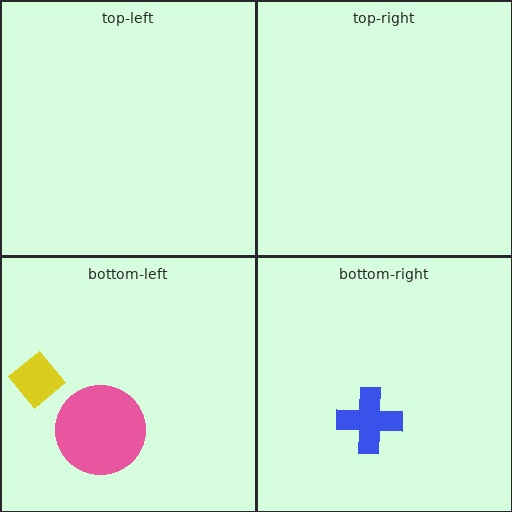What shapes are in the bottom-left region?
The pink circle, the yellow diamond.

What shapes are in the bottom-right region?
The blue cross.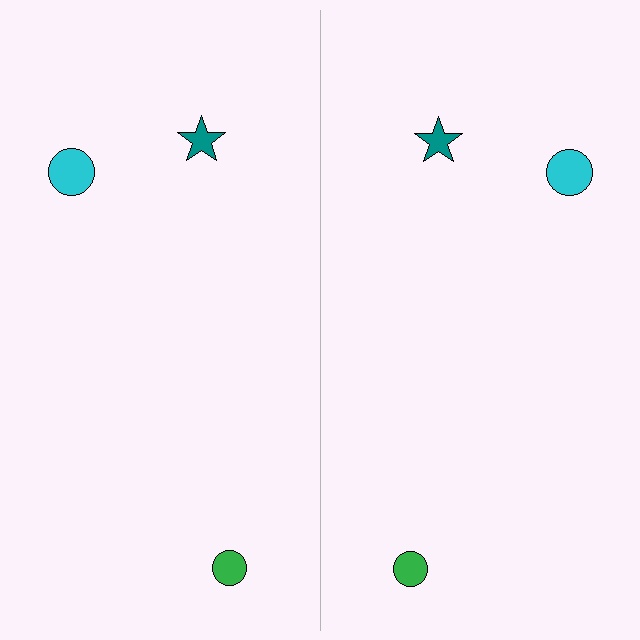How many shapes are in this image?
There are 6 shapes in this image.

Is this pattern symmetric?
Yes, this pattern has bilateral (reflection) symmetry.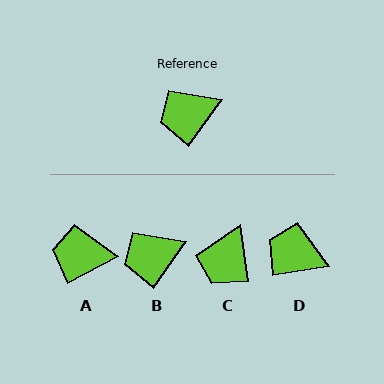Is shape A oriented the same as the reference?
No, it is off by about 27 degrees.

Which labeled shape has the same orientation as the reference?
B.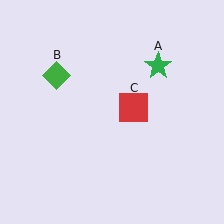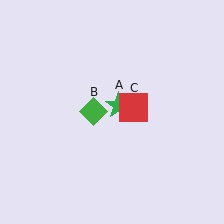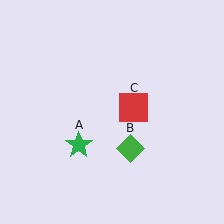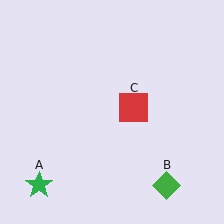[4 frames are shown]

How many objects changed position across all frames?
2 objects changed position: green star (object A), green diamond (object B).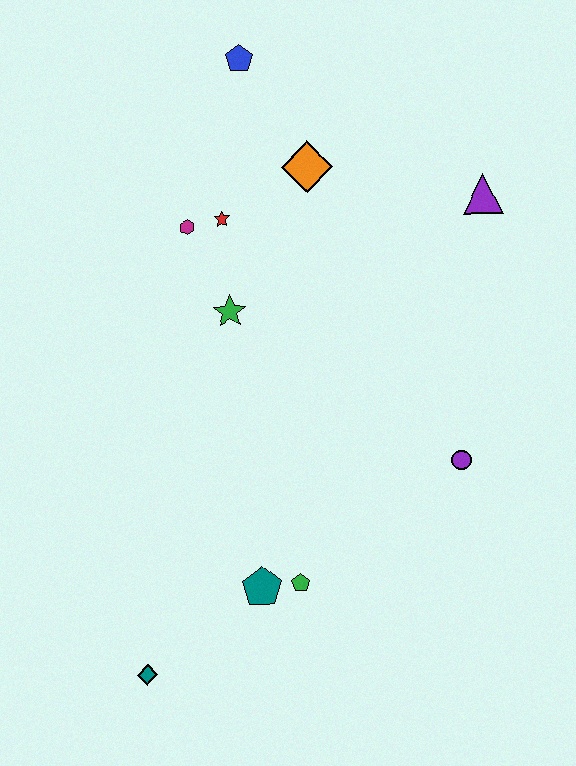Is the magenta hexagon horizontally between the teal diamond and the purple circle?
Yes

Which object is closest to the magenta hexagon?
The red star is closest to the magenta hexagon.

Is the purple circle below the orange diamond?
Yes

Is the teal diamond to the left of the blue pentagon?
Yes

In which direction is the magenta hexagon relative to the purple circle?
The magenta hexagon is to the left of the purple circle.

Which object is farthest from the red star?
The teal diamond is farthest from the red star.